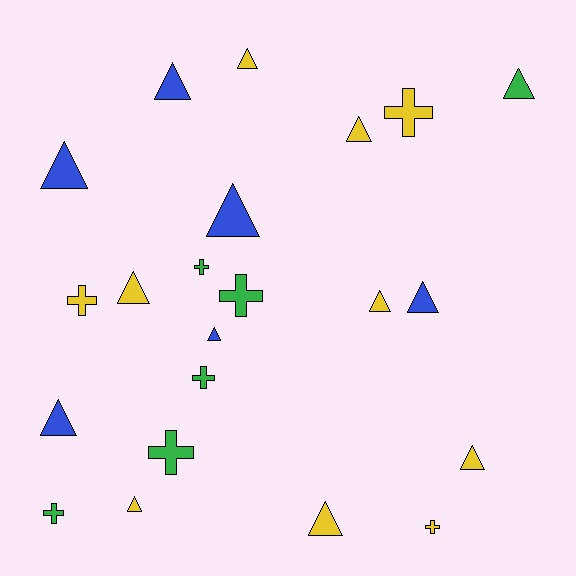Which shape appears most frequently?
Triangle, with 14 objects.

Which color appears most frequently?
Yellow, with 10 objects.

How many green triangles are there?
There is 1 green triangle.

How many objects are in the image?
There are 22 objects.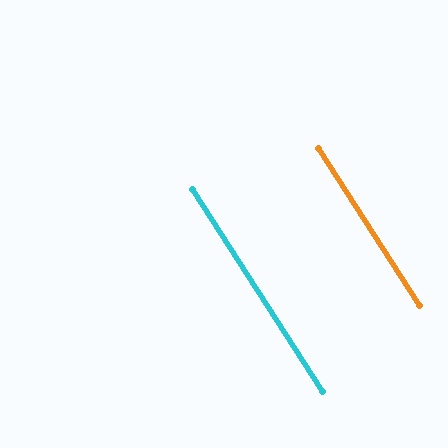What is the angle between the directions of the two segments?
Approximately 0 degrees.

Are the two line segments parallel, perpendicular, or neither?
Parallel — their directions differ by only 0.2°.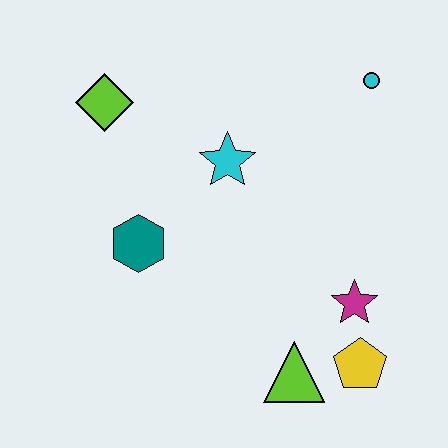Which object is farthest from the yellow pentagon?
The lime diamond is farthest from the yellow pentagon.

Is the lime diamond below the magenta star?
No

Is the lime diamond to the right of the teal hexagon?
No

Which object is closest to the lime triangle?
The yellow pentagon is closest to the lime triangle.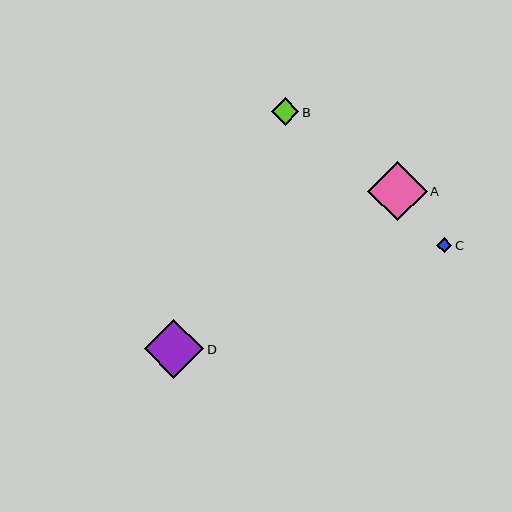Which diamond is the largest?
Diamond A is the largest with a size of approximately 59 pixels.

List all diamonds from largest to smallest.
From largest to smallest: A, D, B, C.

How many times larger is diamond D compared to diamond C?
Diamond D is approximately 3.8 times the size of diamond C.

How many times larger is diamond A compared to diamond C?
Diamond A is approximately 3.8 times the size of diamond C.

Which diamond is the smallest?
Diamond C is the smallest with a size of approximately 16 pixels.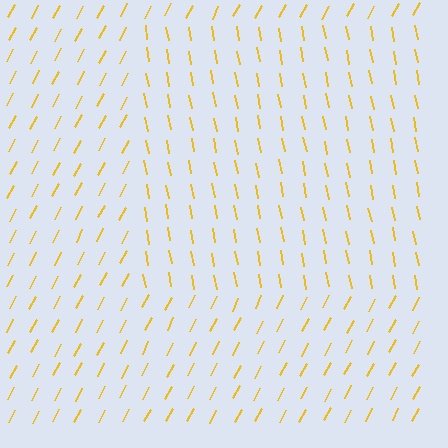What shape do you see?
I see a rectangle.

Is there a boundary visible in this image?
Yes, there is a texture boundary formed by a change in line orientation.